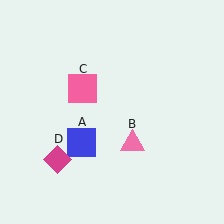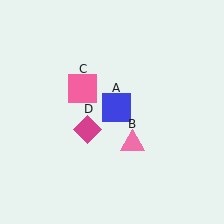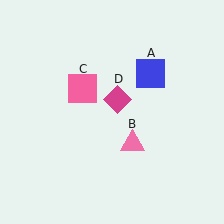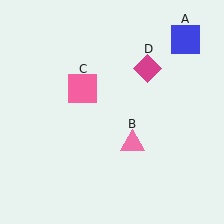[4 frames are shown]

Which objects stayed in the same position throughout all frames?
Pink triangle (object B) and pink square (object C) remained stationary.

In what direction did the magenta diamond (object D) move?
The magenta diamond (object D) moved up and to the right.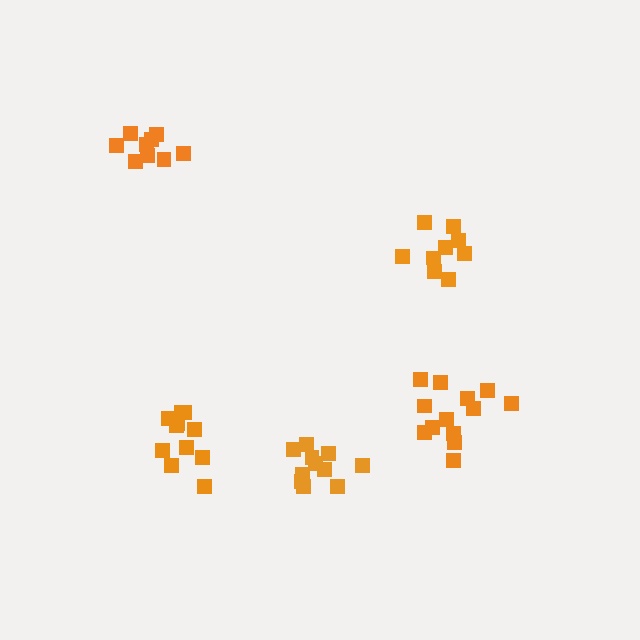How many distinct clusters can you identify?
There are 5 distinct clusters.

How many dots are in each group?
Group 1: 9 dots, Group 2: 9 dots, Group 3: 11 dots, Group 4: 13 dots, Group 5: 11 dots (53 total).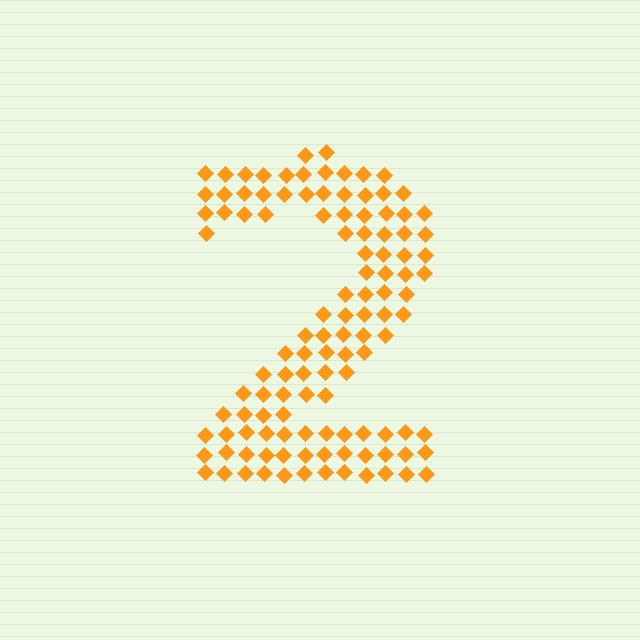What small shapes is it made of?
It is made of small diamonds.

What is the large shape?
The large shape is the digit 2.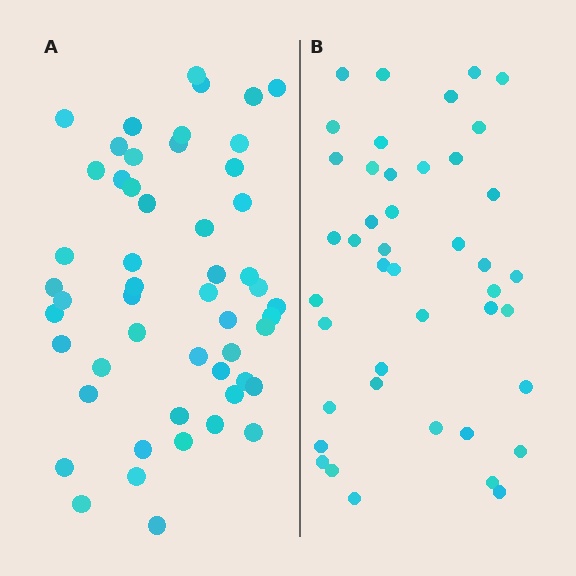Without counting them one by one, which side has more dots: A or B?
Region A (the left region) has more dots.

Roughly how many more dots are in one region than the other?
Region A has roughly 8 or so more dots than region B.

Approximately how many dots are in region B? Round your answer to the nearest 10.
About 40 dots. (The exact count is 43, which rounds to 40.)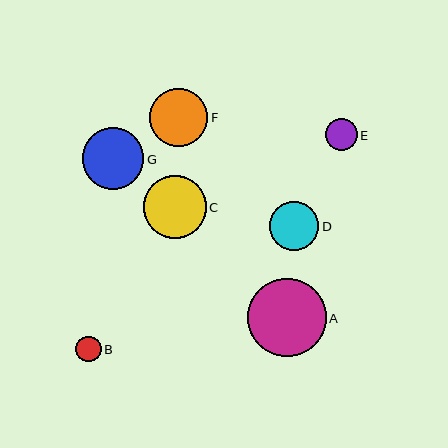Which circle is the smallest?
Circle B is the smallest with a size of approximately 26 pixels.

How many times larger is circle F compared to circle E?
Circle F is approximately 1.8 times the size of circle E.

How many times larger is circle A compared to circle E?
Circle A is approximately 2.4 times the size of circle E.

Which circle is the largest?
Circle A is the largest with a size of approximately 78 pixels.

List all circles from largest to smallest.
From largest to smallest: A, C, G, F, D, E, B.